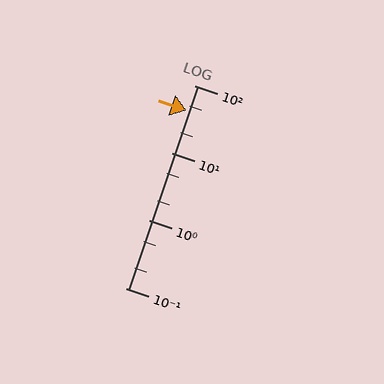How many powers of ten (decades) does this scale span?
The scale spans 3 decades, from 0.1 to 100.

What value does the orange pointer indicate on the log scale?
The pointer indicates approximately 42.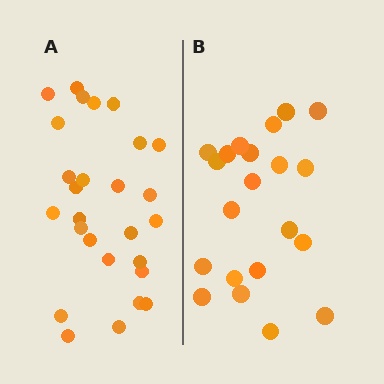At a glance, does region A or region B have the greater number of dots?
Region A (the left region) has more dots.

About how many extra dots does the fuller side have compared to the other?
Region A has about 6 more dots than region B.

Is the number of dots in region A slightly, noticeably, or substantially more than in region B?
Region A has noticeably more, but not dramatically so. The ratio is roughly 1.3 to 1.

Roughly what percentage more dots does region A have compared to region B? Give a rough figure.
About 30% more.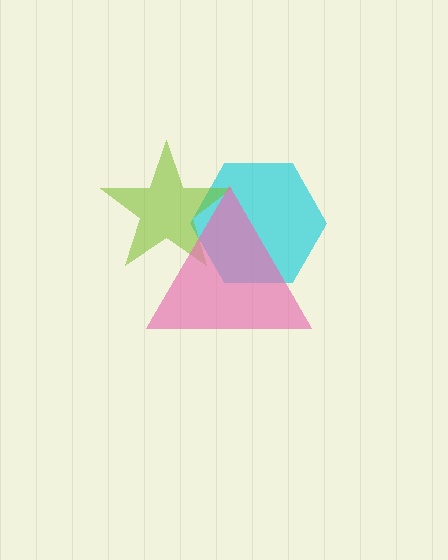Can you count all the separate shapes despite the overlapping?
Yes, there are 3 separate shapes.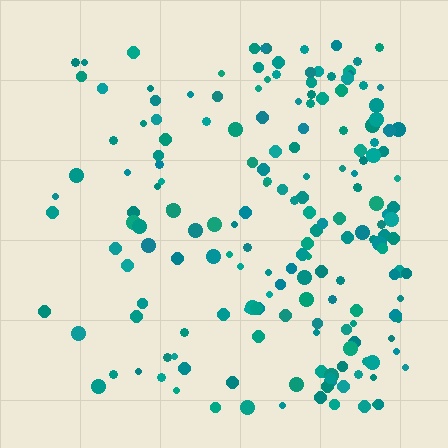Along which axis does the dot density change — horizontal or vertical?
Horizontal.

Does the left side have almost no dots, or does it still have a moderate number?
Still a moderate number, just noticeably fewer than the right.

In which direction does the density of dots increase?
From left to right, with the right side densest.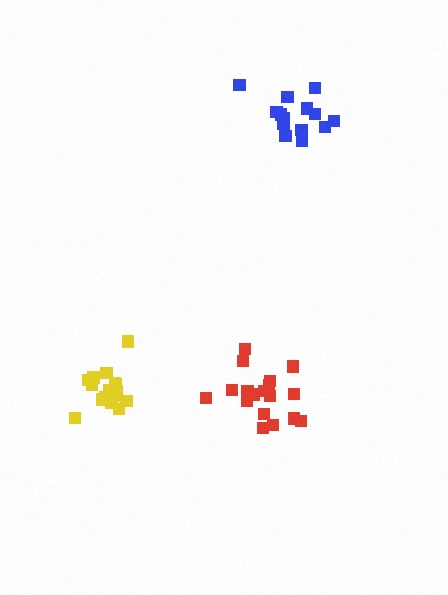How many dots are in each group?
Group 1: 17 dots, Group 2: 18 dots, Group 3: 14 dots (49 total).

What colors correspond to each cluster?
The clusters are colored: yellow, red, blue.